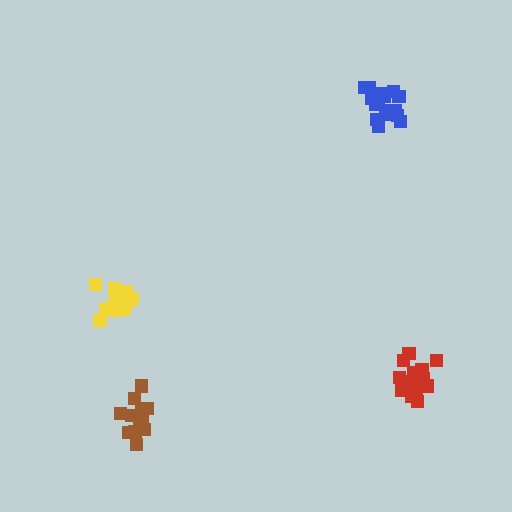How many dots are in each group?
Group 1: 17 dots, Group 2: 14 dots, Group 3: 14 dots, Group 4: 16 dots (61 total).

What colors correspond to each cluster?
The clusters are colored: blue, brown, yellow, red.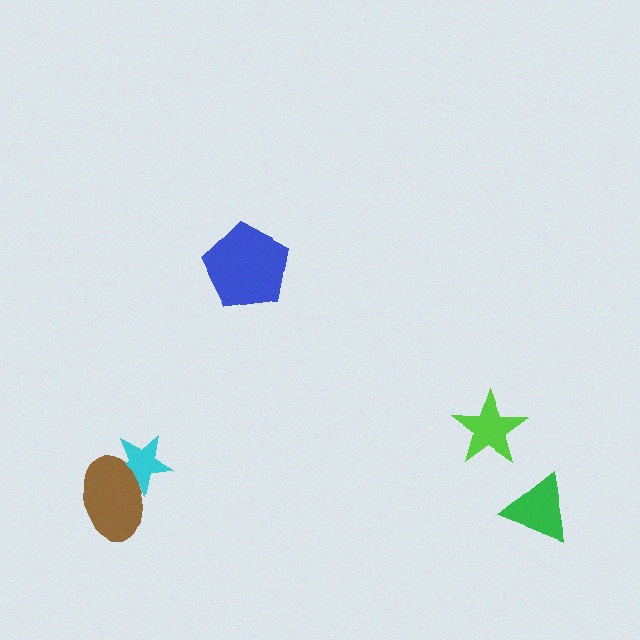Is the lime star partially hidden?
No, no other shape covers it.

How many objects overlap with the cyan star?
1 object overlaps with the cyan star.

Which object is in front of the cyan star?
The brown ellipse is in front of the cyan star.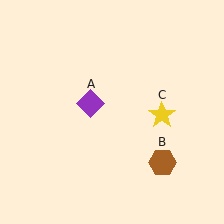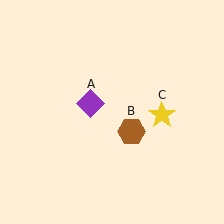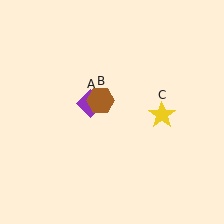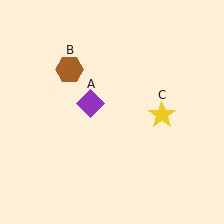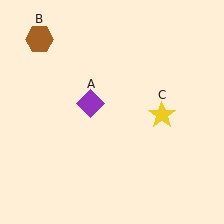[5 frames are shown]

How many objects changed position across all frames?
1 object changed position: brown hexagon (object B).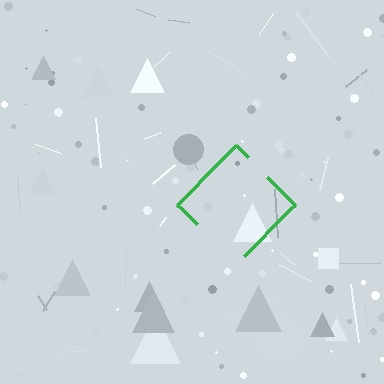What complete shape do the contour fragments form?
The contour fragments form a diamond.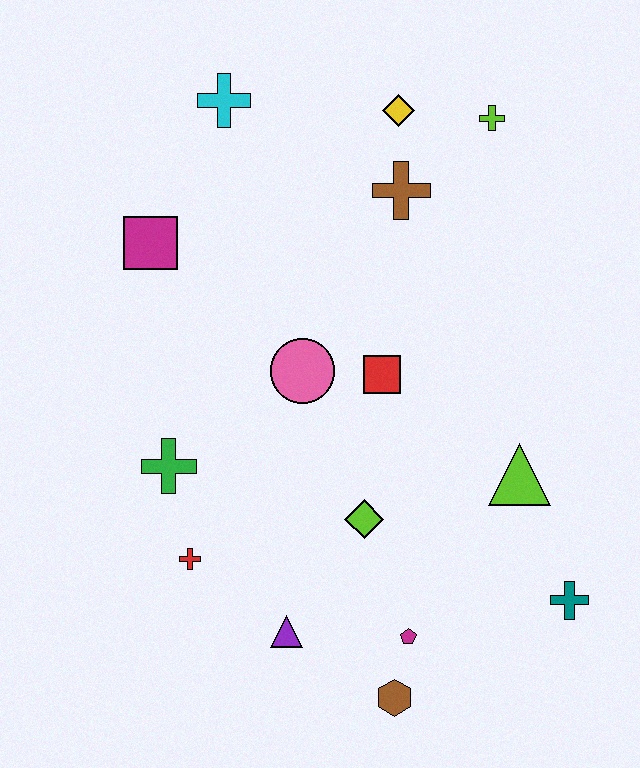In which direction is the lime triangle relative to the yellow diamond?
The lime triangle is below the yellow diamond.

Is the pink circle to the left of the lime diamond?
Yes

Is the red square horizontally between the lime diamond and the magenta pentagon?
Yes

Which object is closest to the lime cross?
The yellow diamond is closest to the lime cross.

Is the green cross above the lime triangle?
Yes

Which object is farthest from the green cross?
The lime cross is farthest from the green cross.